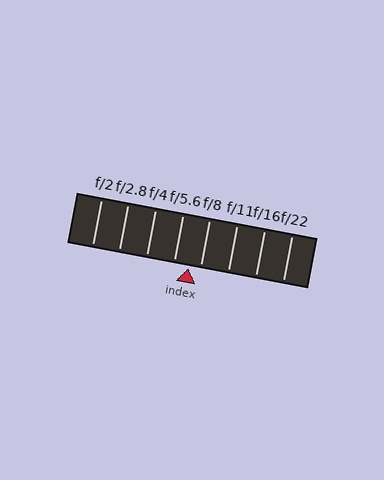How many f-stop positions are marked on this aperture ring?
There are 8 f-stop positions marked.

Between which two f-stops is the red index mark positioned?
The index mark is between f/5.6 and f/8.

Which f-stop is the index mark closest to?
The index mark is closest to f/8.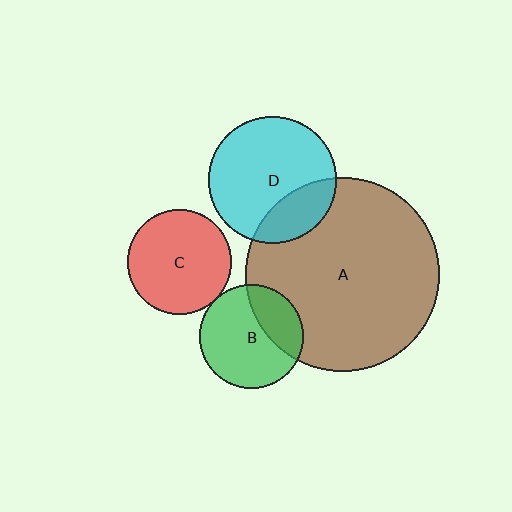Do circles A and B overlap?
Yes.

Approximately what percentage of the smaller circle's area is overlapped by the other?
Approximately 30%.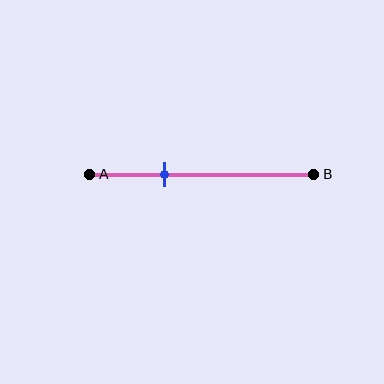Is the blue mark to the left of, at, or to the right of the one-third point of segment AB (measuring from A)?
The blue mark is approximately at the one-third point of segment AB.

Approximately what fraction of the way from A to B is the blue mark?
The blue mark is approximately 35% of the way from A to B.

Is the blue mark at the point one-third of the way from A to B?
Yes, the mark is approximately at the one-third point.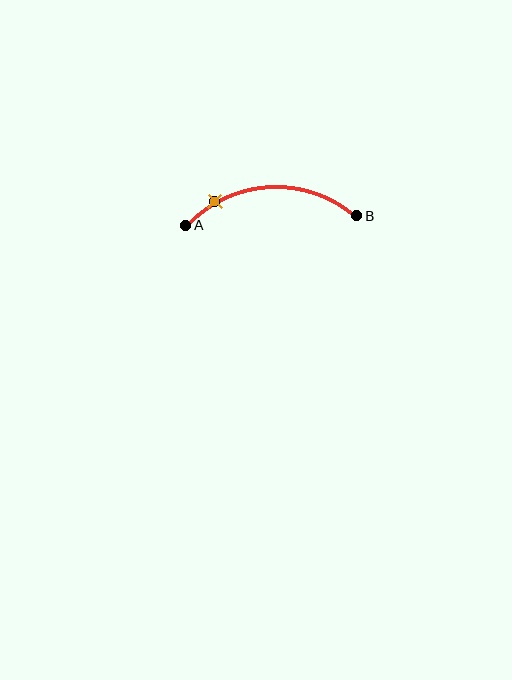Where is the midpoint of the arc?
The arc midpoint is the point on the curve farthest from the straight line joining A and B. It sits above that line.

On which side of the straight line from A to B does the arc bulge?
The arc bulges above the straight line connecting A and B.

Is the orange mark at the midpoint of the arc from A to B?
No. The orange mark lies on the arc but is closer to endpoint A. The arc midpoint would be at the point on the curve equidistant along the arc from both A and B.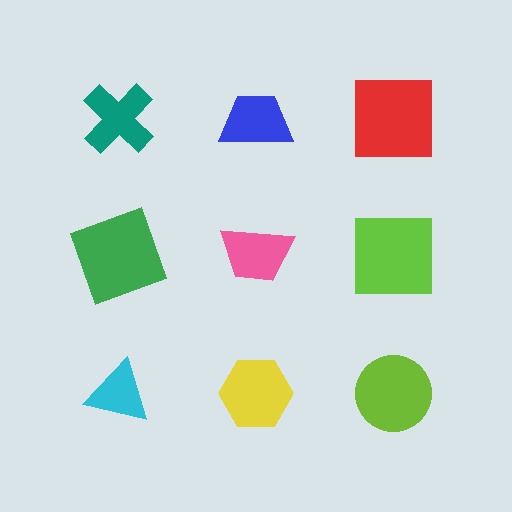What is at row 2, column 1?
A green square.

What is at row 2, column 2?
A pink trapezoid.